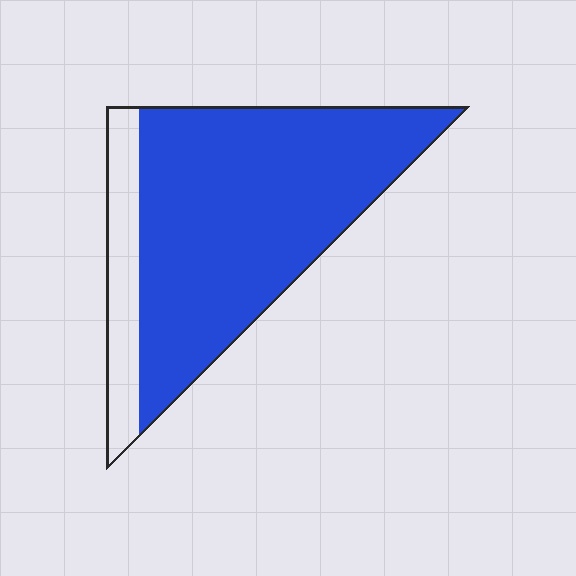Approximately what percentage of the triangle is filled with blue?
Approximately 85%.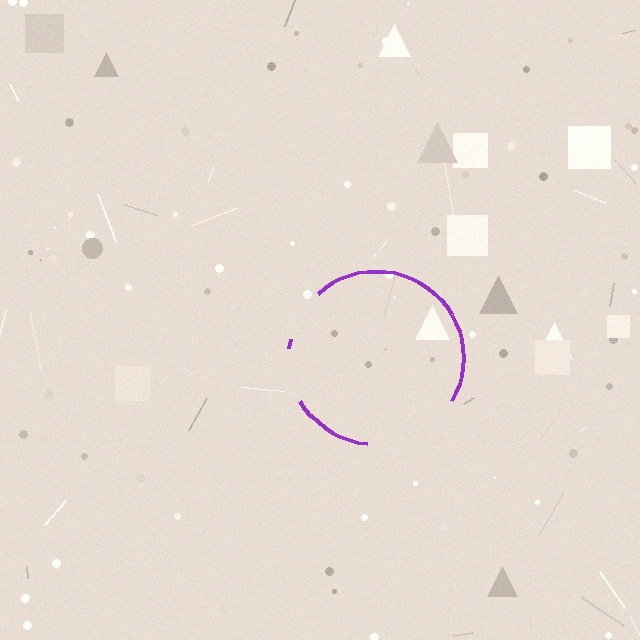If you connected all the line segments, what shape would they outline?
They would outline a circle.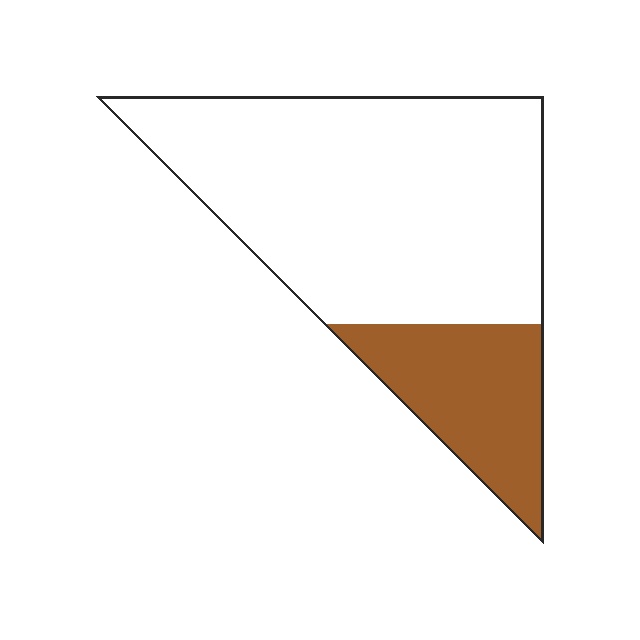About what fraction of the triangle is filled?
About one quarter (1/4).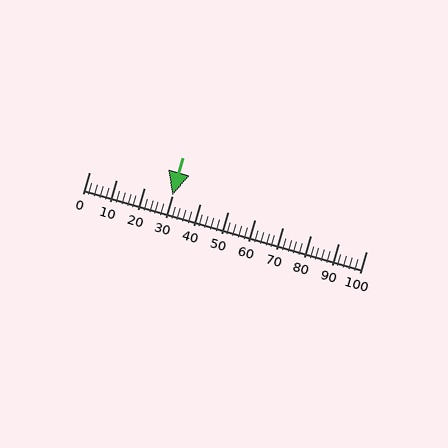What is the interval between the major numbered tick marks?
The major tick marks are spaced 10 units apart.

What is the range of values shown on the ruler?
The ruler shows values from 0 to 100.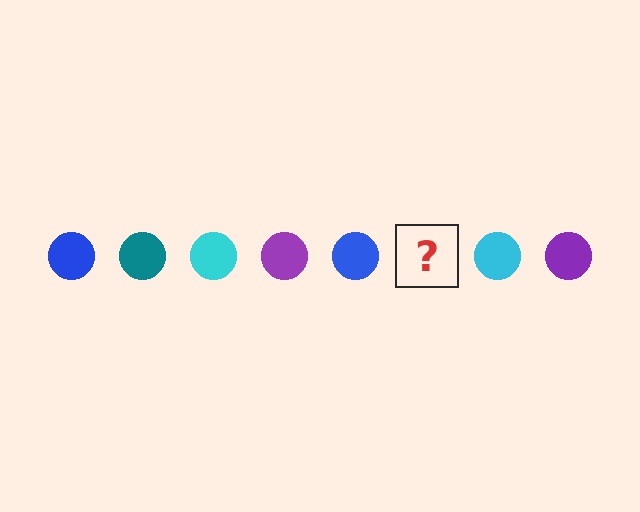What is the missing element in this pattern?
The missing element is a teal circle.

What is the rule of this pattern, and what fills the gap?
The rule is that the pattern cycles through blue, teal, cyan, purple circles. The gap should be filled with a teal circle.